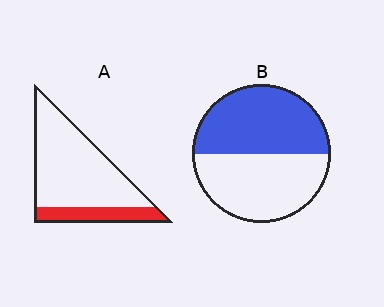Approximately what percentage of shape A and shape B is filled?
A is approximately 20% and B is approximately 50%.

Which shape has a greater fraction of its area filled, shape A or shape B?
Shape B.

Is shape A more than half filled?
No.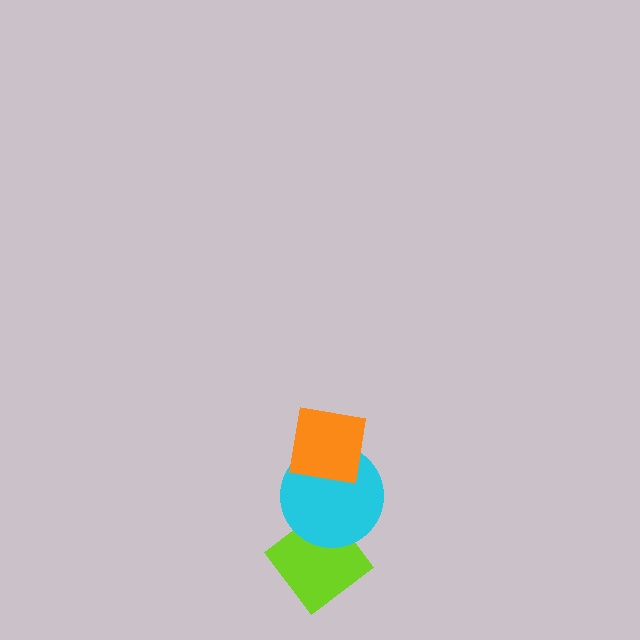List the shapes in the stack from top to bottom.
From top to bottom: the orange square, the cyan circle, the lime diamond.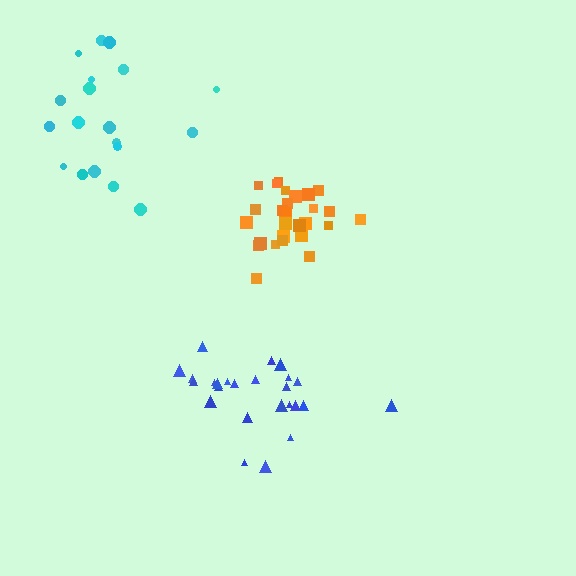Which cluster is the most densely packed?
Orange.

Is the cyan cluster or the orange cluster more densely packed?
Orange.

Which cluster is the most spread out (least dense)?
Cyan.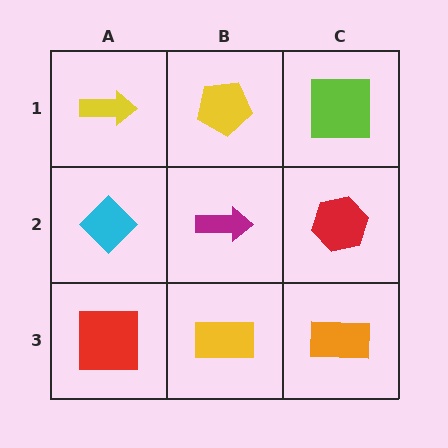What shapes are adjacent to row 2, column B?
A yellow pentagon (row 1, column B), a yellow rectangle (row 3, column B), a cyan diamond (row 2, column A), a red hexagon (row 2, column C).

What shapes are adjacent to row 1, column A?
A cyan diamond (row 2, column A), a yellow pentagon (row 1, column B).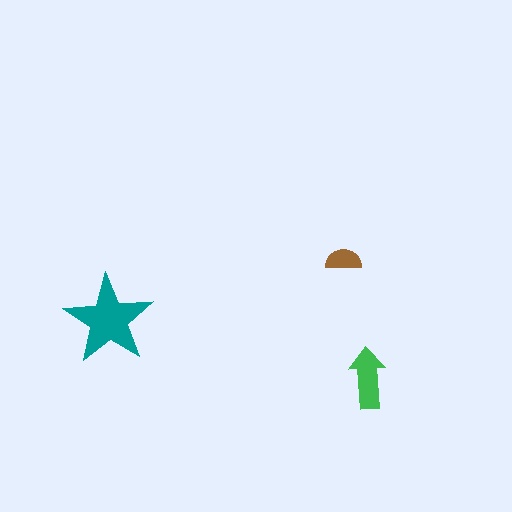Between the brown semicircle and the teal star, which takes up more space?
The teal star.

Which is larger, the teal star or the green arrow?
The teal star.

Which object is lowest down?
The green arrow is bottommost.